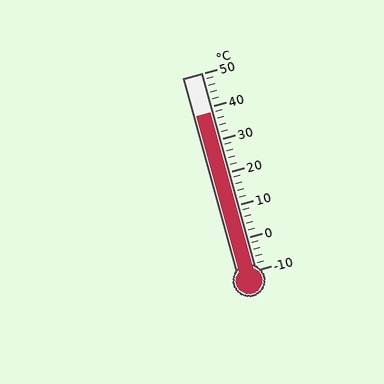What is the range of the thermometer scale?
The thermometer scale ranges from -10°C to 50°C.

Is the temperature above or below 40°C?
The temperature is below 40°C.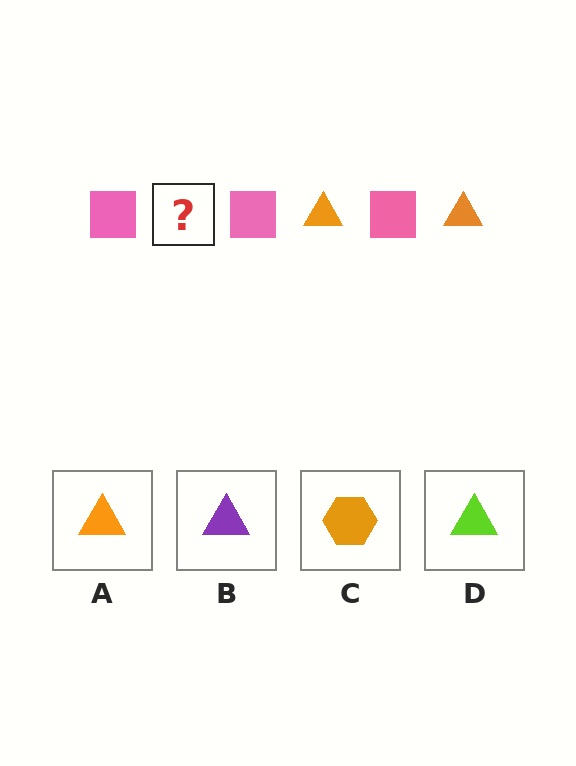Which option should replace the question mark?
Option A.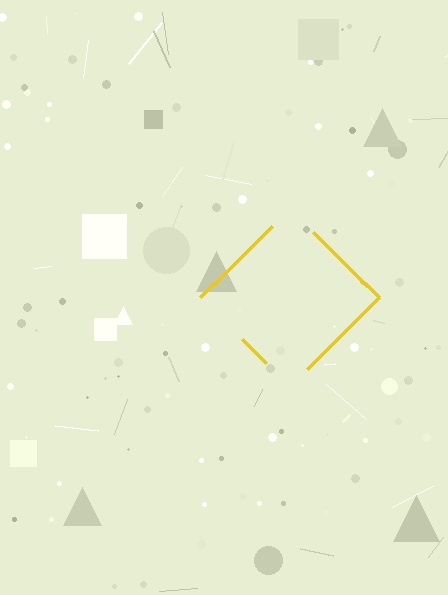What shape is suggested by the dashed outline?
The dashed outline suggests a diamond.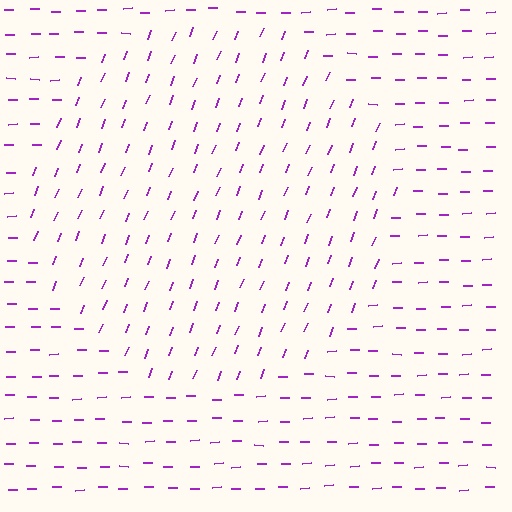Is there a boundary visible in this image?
Yes, there is a texture boundary formed by a change in line orientation.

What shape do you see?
I see a circle.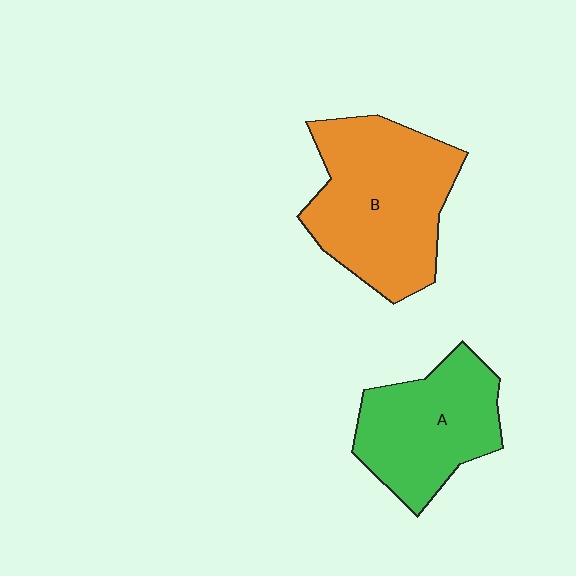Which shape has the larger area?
Shape B (orange).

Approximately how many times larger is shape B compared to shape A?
Approximately 1.3 times.